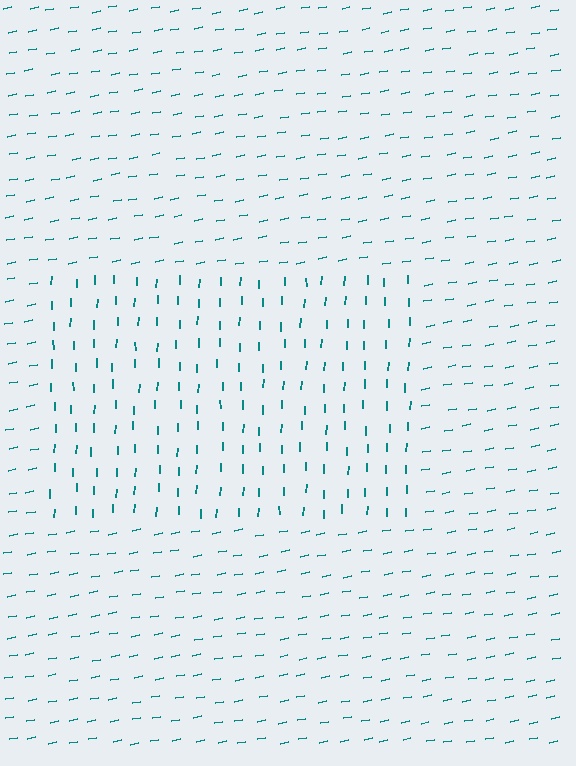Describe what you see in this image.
The image is filled with small teal line segments. A rectangle region in the image has lines oriented differently from the surrounding lines, creating a visible texture boundary.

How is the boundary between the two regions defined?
The boundary is defined purely by a change in line orientation (approximately 78 degrees difference). All lines are the same color and thickness.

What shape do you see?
I see a rectangle.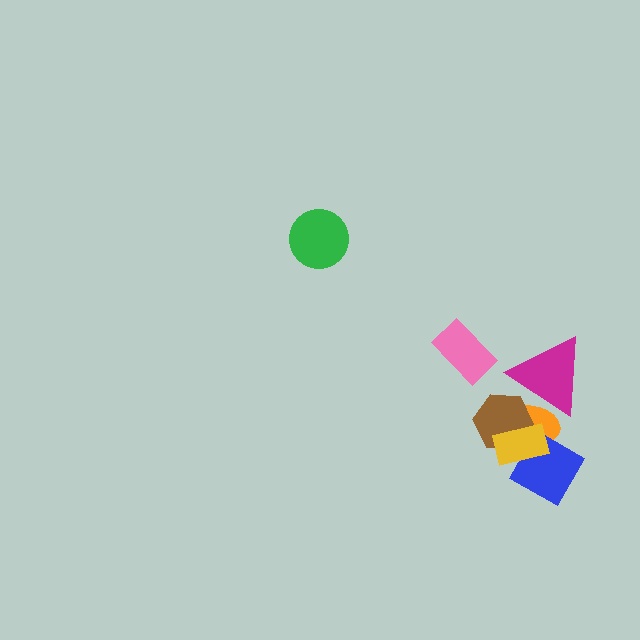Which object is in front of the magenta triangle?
The brown hexagon is in front of the magenta triangle.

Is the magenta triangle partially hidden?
Yes, it is partially covered by another shape.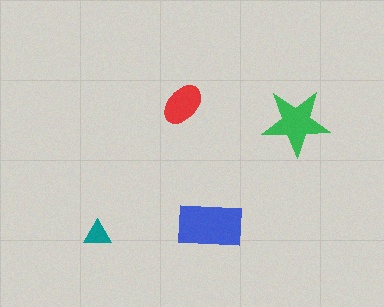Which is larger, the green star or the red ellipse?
The green star.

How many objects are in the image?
There are 4 objects in the image.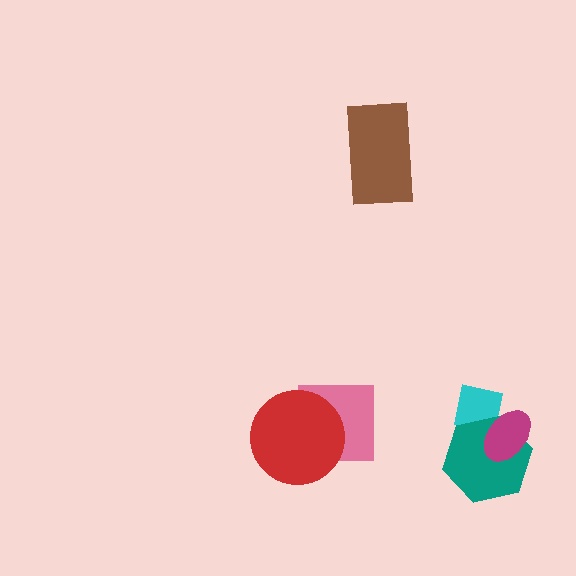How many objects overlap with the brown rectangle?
0 objects overlap with the brown rectangle.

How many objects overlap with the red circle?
1 object overlaps with the red circle.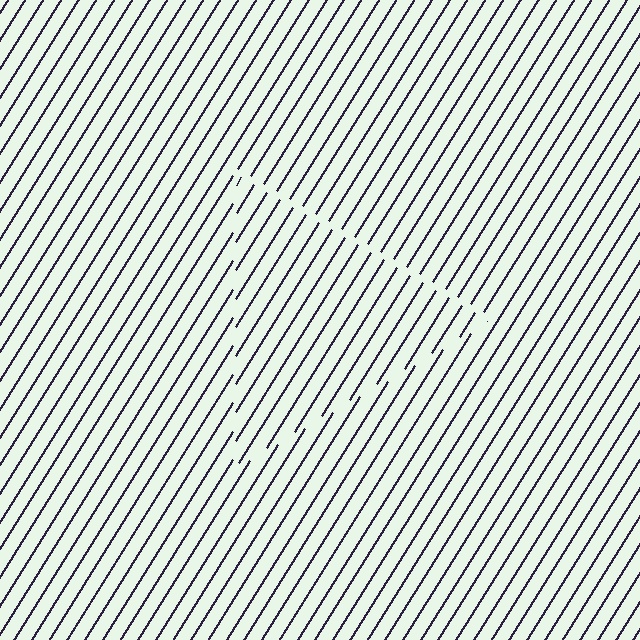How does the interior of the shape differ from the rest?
The interior of the shape contains the same grating, shifted by half a period — the contour is defined by the phase discontinuity where line-ends from the inner and outer gratings abut.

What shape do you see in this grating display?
An illusory triangle. The interior of the shape contains the same grating, shifted by half a period — the contour is defined by the phase discontinuity where line-ends from the inner and outer gratings abut.